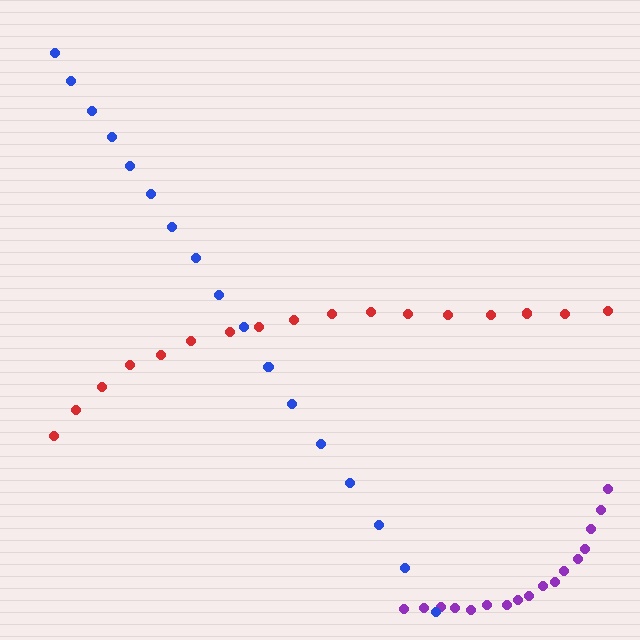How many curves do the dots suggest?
There are 3 distinct paths.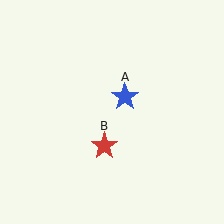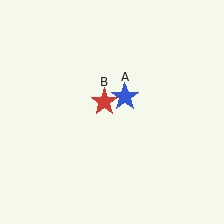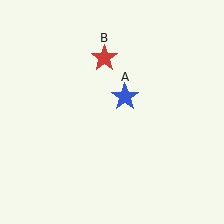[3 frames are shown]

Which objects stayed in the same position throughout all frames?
Blue star (object A) remained stationary.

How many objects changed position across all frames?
1 object changed position: red star (object B).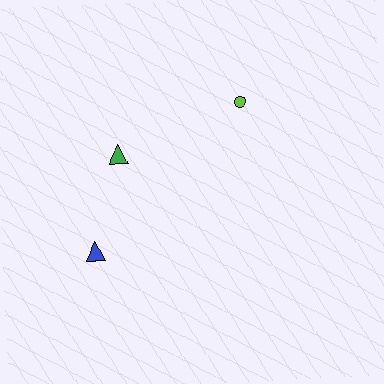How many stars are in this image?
There are no stars.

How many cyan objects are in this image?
There are no cyan objects.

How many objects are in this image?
There are 3 objects.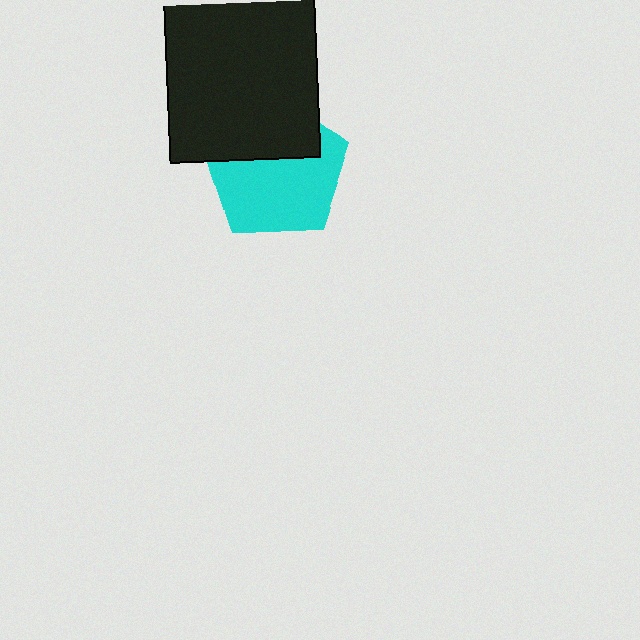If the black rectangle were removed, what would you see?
You would see the complete cyan pentagon.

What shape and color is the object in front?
The object in front is a black rectangle.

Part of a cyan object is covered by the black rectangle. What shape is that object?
It is a pentagon.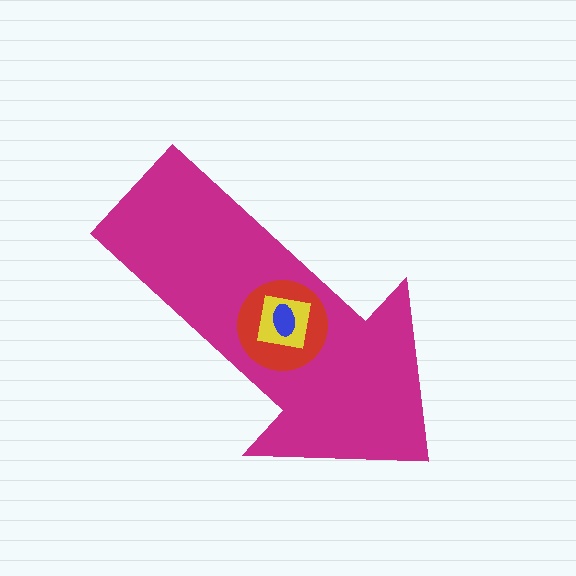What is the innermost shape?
The blue ellipse.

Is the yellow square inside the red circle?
Yes.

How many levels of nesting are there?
4.